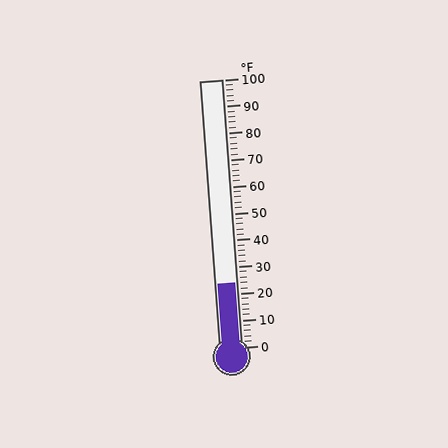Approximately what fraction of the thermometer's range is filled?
The thermometer is filled to approximately 25% of its range.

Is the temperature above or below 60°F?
The temperature is below 60°F.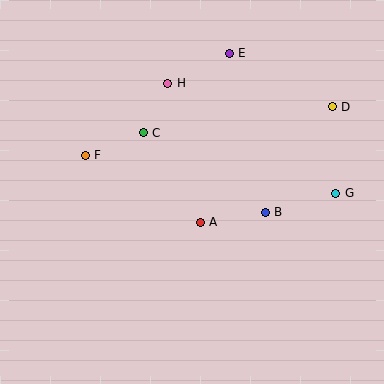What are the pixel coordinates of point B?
Point B is at (265, 212).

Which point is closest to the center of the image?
Point A at (200, 222) is closest to the center.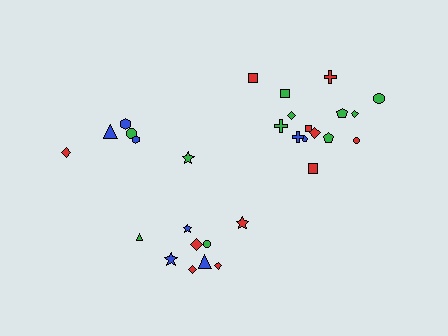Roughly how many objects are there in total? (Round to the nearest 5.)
Roughly 30 objects in total.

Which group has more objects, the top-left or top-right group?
The top-right group.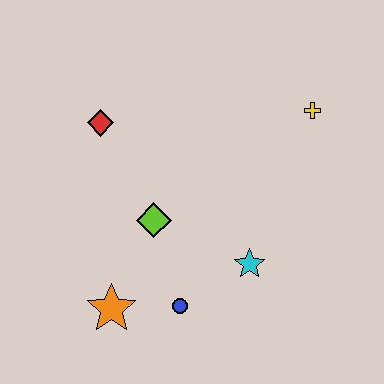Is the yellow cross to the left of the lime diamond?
No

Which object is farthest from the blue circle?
The yellow cross is farthest from the blue circle.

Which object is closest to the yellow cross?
The cyan star is closest to the yellow cross.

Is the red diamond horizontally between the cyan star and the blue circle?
No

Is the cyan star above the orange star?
Yes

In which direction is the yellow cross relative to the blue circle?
The yellow cross is above the blue circle.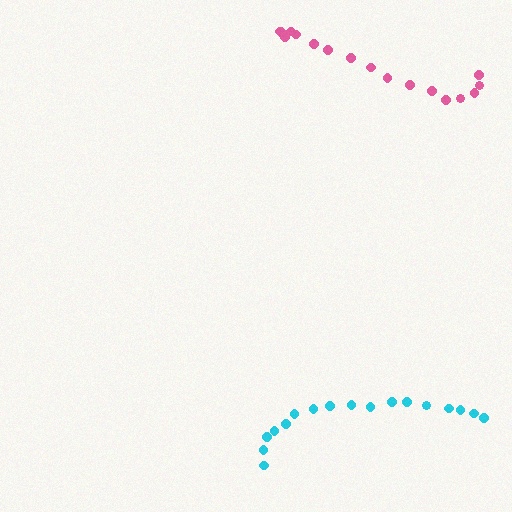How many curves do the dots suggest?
There are 2 distinct paths.